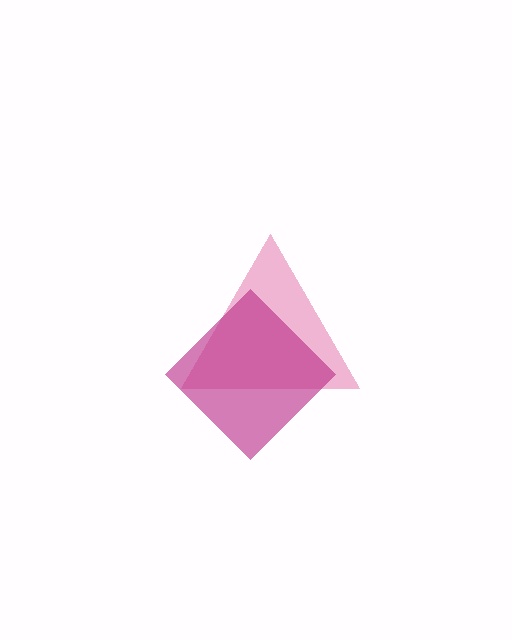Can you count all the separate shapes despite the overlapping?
Yes, there are 2 separate shapes.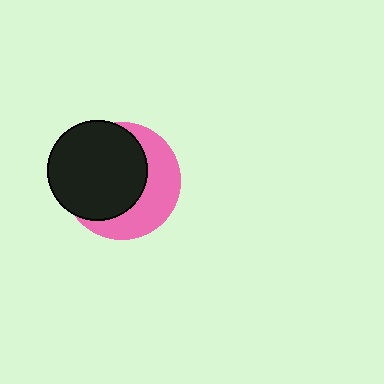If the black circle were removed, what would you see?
You would see the complete pink circle.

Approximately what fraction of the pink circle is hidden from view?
Roughly 59% of the pink circle is hidden behind the black circle.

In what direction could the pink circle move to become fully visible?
The pink circle could move toward the lower-right. That would shift it out from behind the black circle entirely.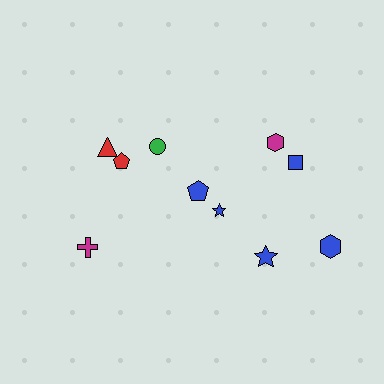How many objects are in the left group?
There are 4 objects.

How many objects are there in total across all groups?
There are 10 objects.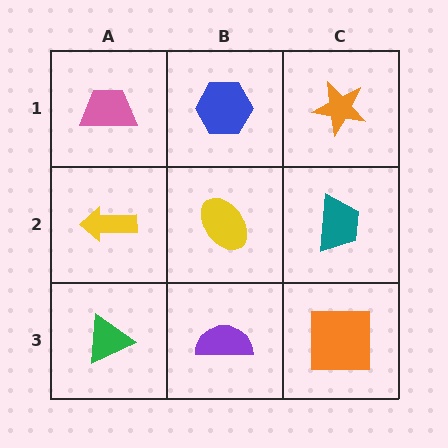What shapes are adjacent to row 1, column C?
A teal trapezoid (row 2, column C), a blue hexagon (row 1, column B).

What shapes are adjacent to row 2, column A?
A pink trapezoid (row 1, column A), a green triangle (row 3, column A), a yellow ellipse (row 2, column B).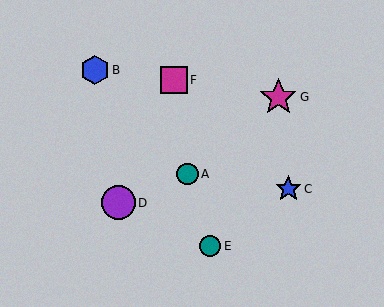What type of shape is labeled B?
Shape B is a blue hexagon.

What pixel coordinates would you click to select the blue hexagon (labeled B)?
Click at (95, 70) to select the blue hexagon B.